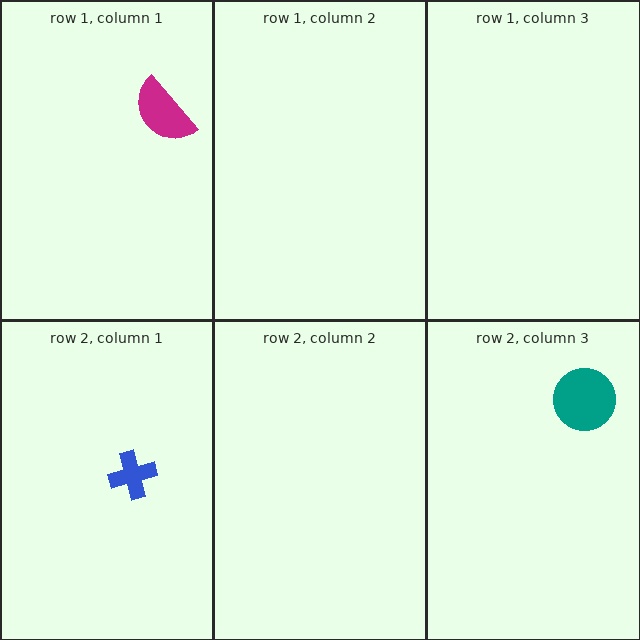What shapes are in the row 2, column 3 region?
The teal circle.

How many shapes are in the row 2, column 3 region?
1.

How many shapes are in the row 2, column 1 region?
1.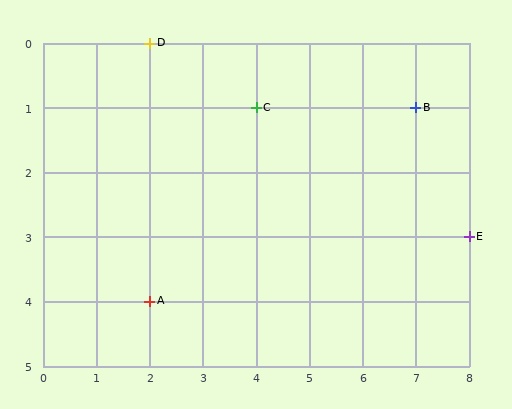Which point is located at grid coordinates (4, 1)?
Point C is at (4, 1).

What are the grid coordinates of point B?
Point B is at grid coordinates (7, 1).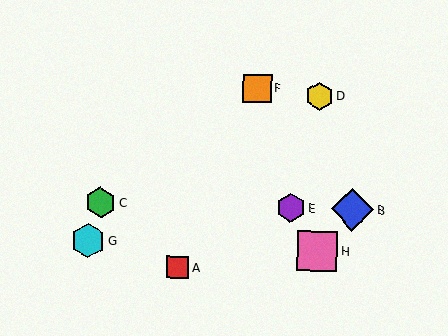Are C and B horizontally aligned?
Yes, both are at y≈202.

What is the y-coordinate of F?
Object F is at y≈88.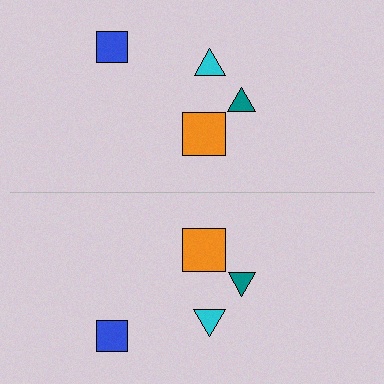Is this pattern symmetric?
Yes, this pattern has bilateral (reflection) symmetry.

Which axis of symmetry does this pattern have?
The pattern has a horizontal axis of symmetry running through the center of the image.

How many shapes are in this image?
There are 8 shapes in this image.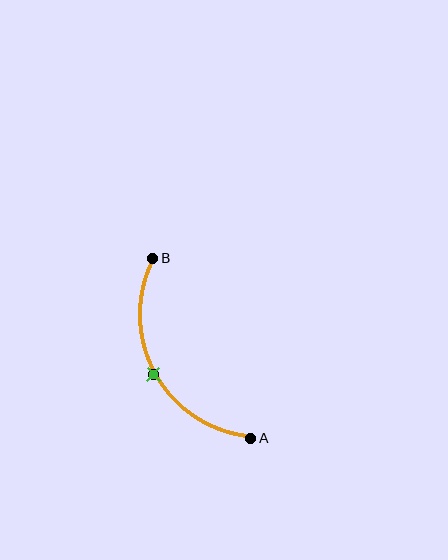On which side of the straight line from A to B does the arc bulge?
The arc bulges to the left of the straight line connecting A and B.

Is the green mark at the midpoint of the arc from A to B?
Yes. The green mark lies on the arc at equal arc-length from both A and B — it is the arc midpoint.